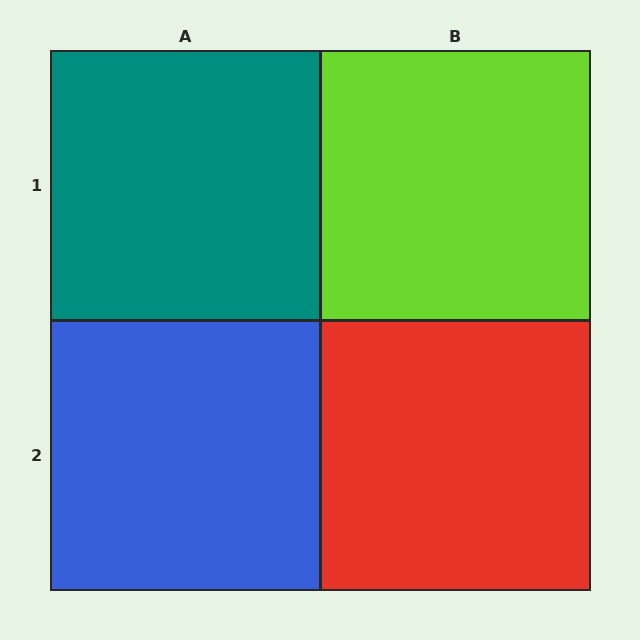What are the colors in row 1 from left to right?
Teal, lime.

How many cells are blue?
1 cell is blue.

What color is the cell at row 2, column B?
Red.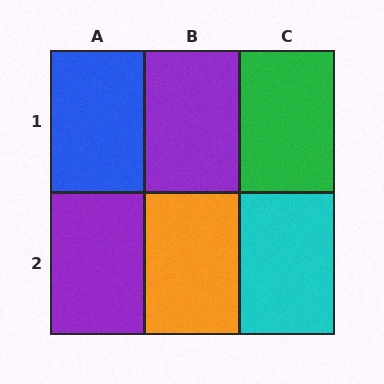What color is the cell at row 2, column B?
Orange.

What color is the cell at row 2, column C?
Cyan.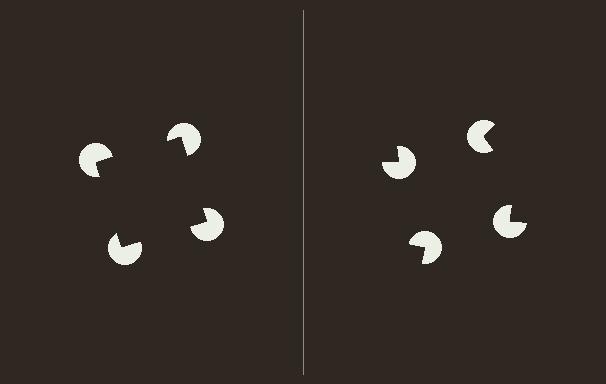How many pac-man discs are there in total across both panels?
8 — 4 on each side.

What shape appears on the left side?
An illusory square.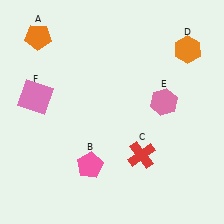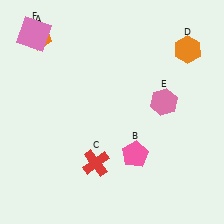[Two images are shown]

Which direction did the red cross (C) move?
The red cross (C) moved left.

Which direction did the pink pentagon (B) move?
The pink pentagon (B) moved right.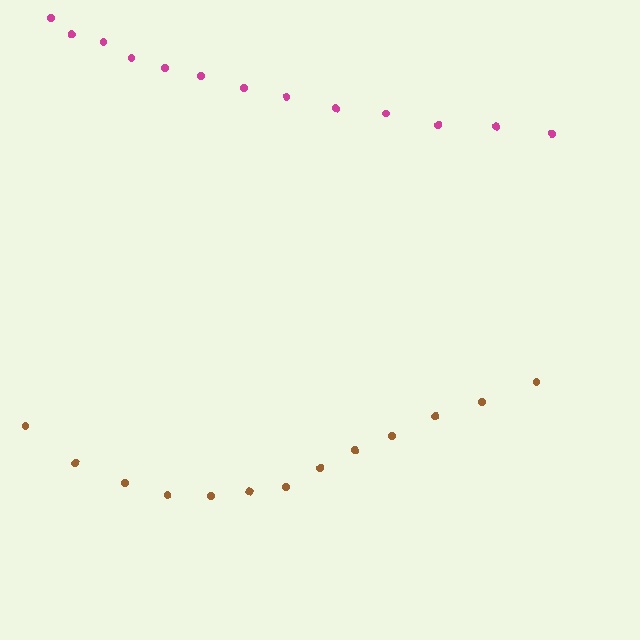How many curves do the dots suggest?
There are 2 distinct paths.